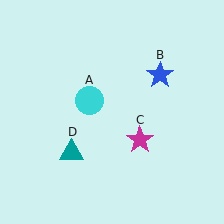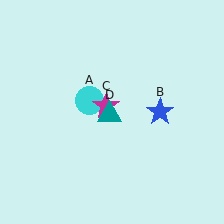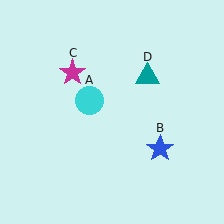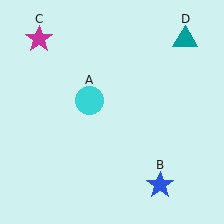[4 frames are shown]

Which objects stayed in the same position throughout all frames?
Cyan circle (object A) remained stationary.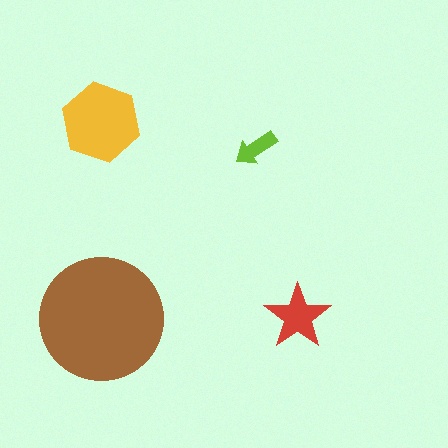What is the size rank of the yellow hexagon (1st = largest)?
2nd.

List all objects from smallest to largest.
The lime arrow, the red star, the yellow hexagon, the brown circle.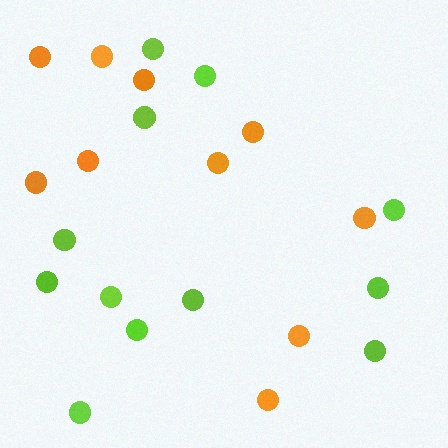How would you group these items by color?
There are 2 groups: one group of orange circles (10) and one group of lime circles (12).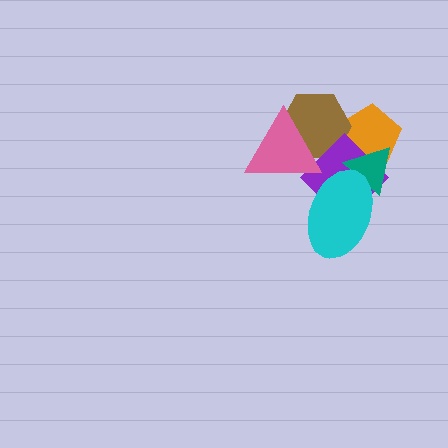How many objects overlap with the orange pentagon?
3 objects overlap with the orange pentagon.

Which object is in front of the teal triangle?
The cyan ellipse is in front of the teal triangle.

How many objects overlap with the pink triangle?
2 objects overlap with the pink triangle.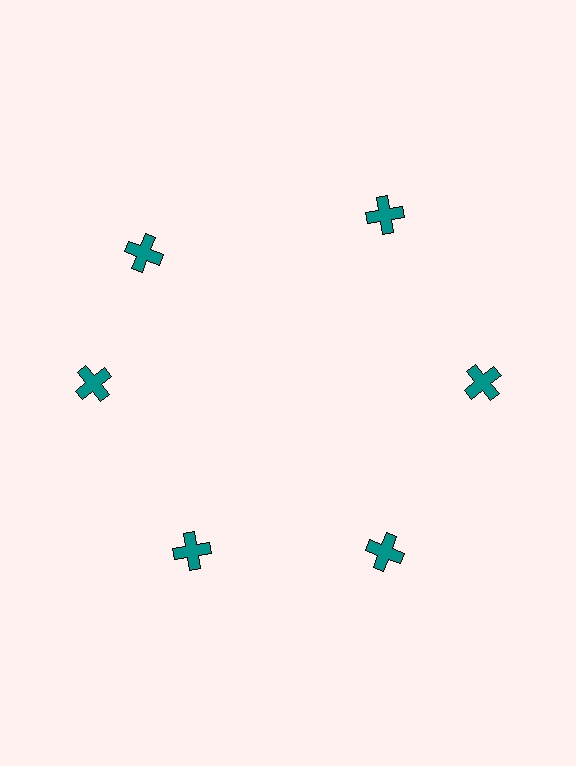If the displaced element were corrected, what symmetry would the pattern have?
It would have 6-fold rotational symmetry — the pattern would map onto itself every 60 degrees.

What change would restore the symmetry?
The symmetry would be restored by rotating it back into even spacing with its neighbors so that all 6 crosses sit at equal angles and equal distance from the center.